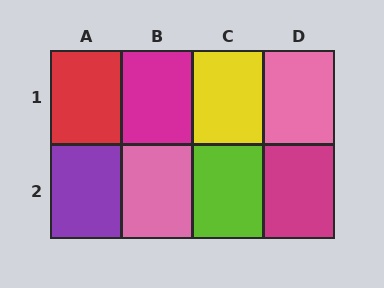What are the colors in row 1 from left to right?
Red, magenta, yellow, pink.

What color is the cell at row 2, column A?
Purple.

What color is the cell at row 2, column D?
Magenta.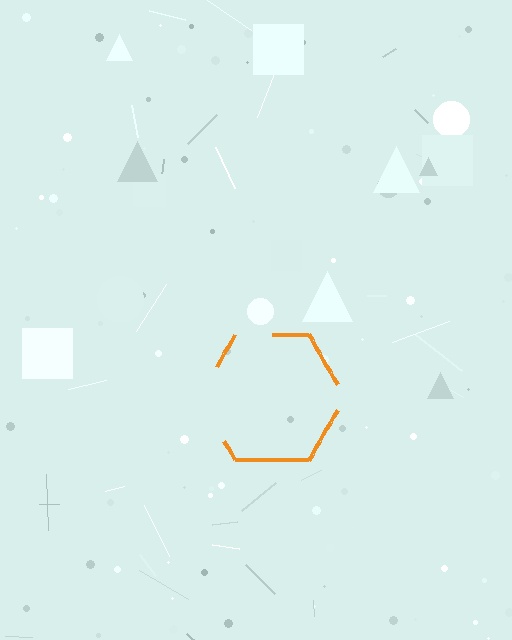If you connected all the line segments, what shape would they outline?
They would outline a hexagon.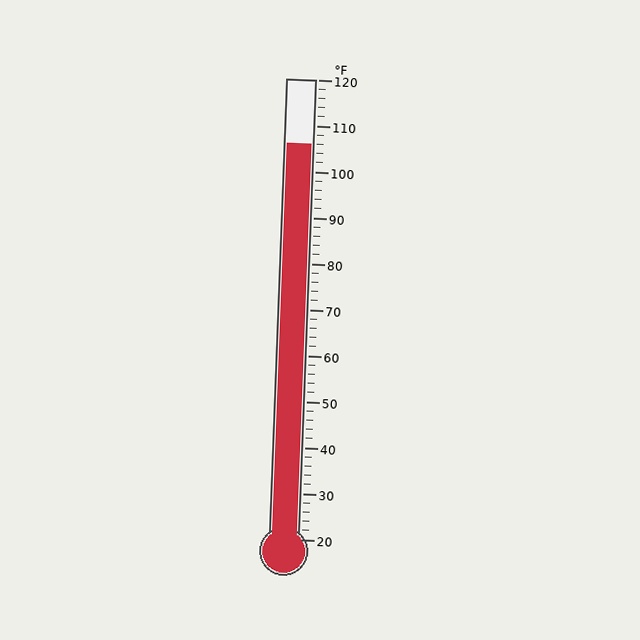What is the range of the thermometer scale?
The thermometer scale ranges from 20°F to 120°F.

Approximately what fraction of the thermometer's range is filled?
The thermometer is filled to approximately 85% of its range.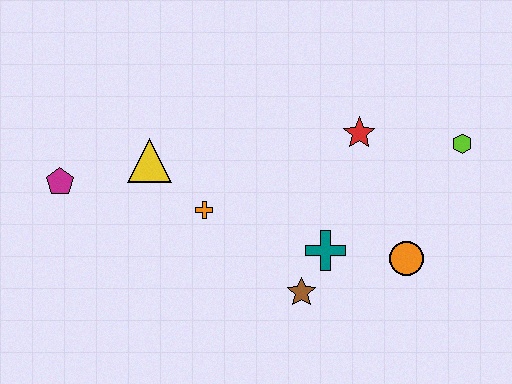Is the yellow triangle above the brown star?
Yes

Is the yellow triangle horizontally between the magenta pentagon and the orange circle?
Yes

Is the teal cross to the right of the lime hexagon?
No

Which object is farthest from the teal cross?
The magenta pentagon is farthest from the teal cross.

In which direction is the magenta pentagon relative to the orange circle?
The magenta pentagon is to the left of the orange circle.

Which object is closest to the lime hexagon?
The red star is closest to the lime hexagon.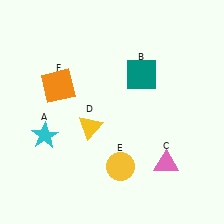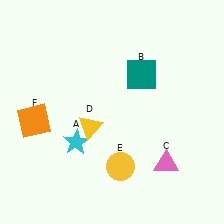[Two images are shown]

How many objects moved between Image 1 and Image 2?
2 objects moved between the two images.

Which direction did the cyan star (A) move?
The cyan star (A) moved right.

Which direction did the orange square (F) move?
The orange square (F) moved down.